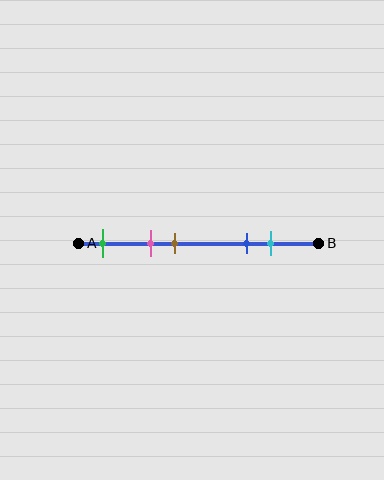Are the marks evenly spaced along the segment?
No, the marks are not evenly spaced.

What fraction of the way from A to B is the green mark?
The green mark is approximately 10% (0.1) of the way from A to B.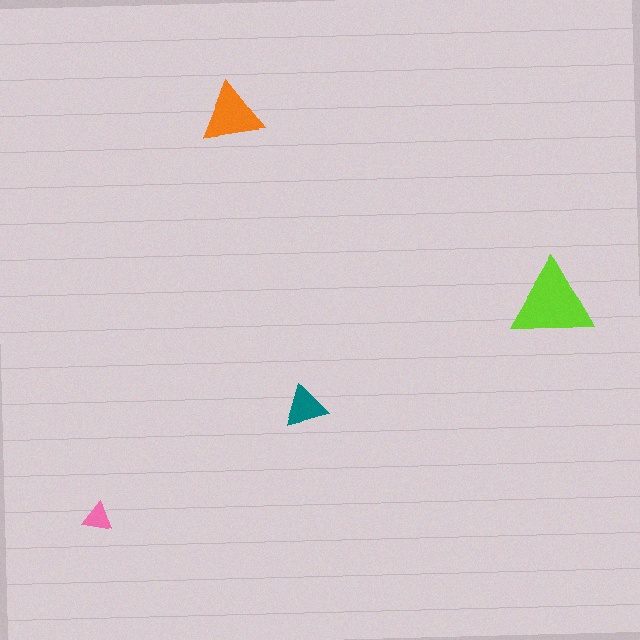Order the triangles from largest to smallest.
the lime one, the orange one, the teal one, the pink one.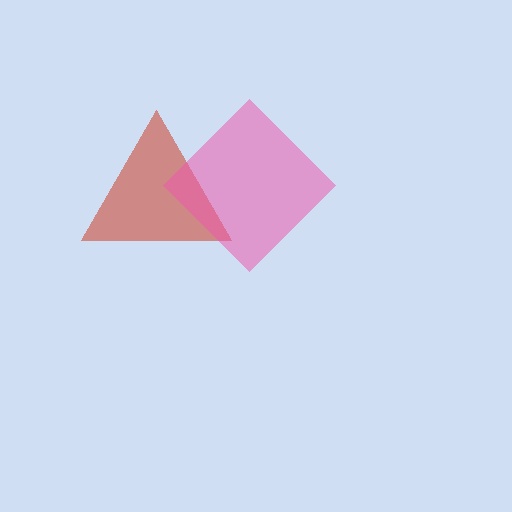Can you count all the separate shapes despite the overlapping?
Yes, there are 2 separate shapes.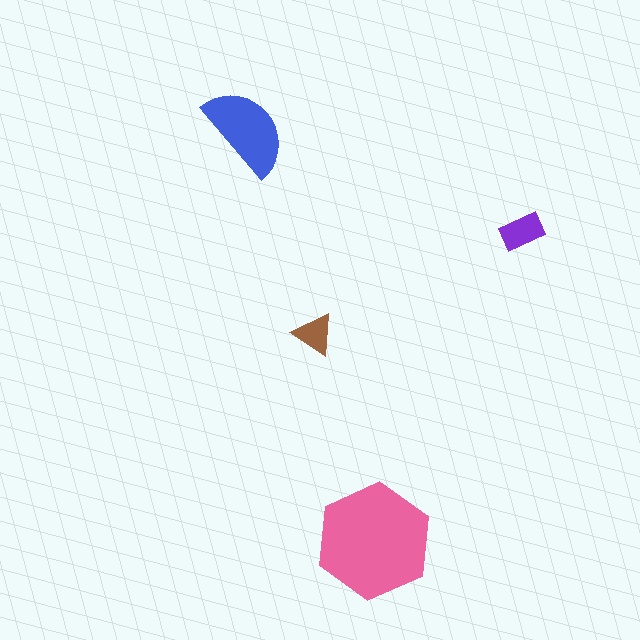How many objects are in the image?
There are 4 objects in the image.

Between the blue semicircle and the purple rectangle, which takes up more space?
The blue semicircle.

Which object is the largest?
The pink hexagon.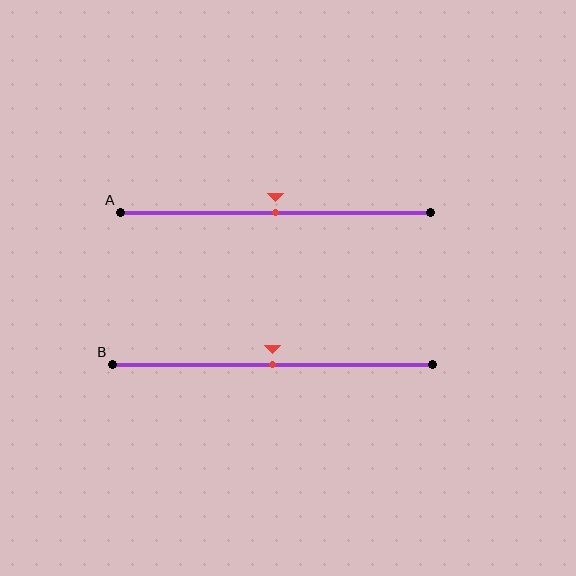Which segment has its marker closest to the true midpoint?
Segment A has its marker closest to the true midpoint.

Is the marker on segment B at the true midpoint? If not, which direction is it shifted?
Yes, the marker on segment B is at the true midpoint.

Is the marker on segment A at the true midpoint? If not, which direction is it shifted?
Yes, the marker on segment A is at the true midpoint.